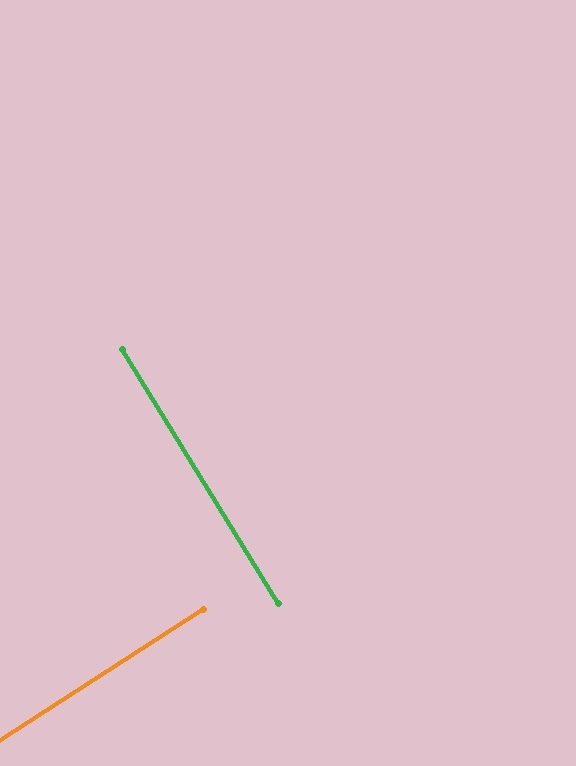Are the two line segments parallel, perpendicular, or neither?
Perpendicular — they meet at approximately 89°.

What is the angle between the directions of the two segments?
Approximately 89 degrees.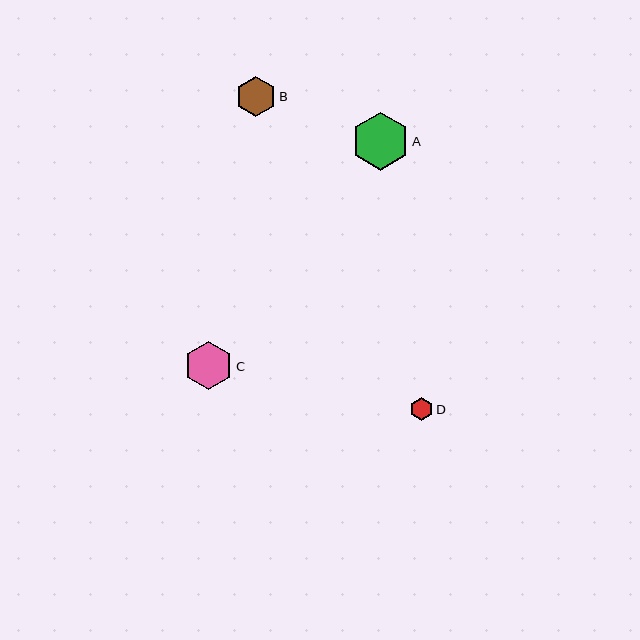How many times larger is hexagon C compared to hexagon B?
Hexagon C is approximately 1.2 times the size of hexagon B.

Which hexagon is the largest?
Hexagon A is the largest with a size of approximately 58 pixels.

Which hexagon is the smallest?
Hexagon D is the smallest with a size of approximately 23 pixels.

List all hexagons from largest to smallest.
From largest to smallest: A, C, B, D.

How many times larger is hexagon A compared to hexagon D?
Hexagon A is approximately 2.5 times the size of hexagon D.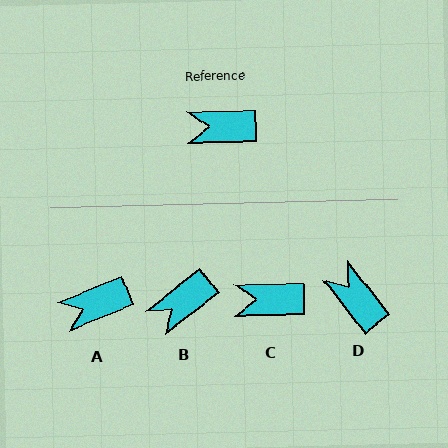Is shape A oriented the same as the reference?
No, it is off by about 22 degrees.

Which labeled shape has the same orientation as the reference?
C.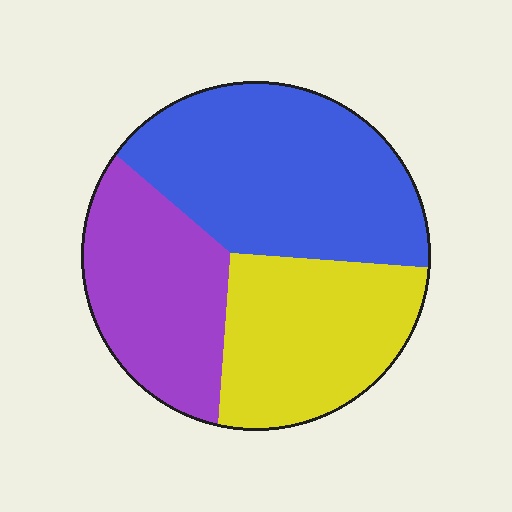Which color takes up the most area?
Blue, at roughly 40%.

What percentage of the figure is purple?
Purple covers roughly 30% of the figure.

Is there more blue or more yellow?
Blue.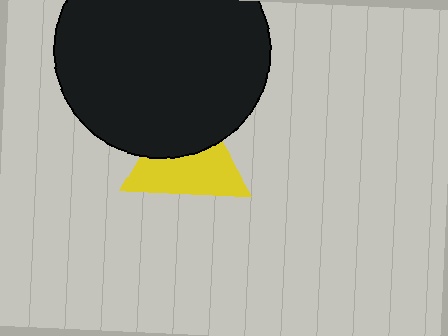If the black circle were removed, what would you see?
You would see the complete yellow triangle.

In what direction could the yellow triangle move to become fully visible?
The yellow triangle could move down. That would shift it out from behind the black circle entirely.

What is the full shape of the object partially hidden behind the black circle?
The partially hidden object is a yellow triangle.